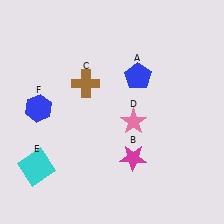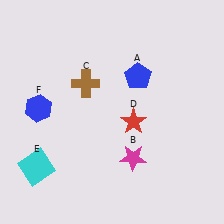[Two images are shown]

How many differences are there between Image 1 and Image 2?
There is 1 difference between the two images.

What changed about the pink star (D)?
In Image 1, D is pink. In Image 2, it changed to red.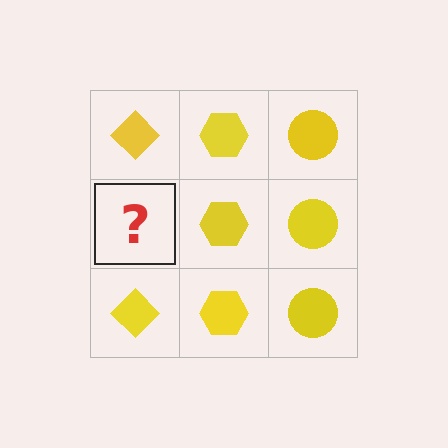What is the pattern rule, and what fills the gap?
The rule is that each column has a consistent shape. The gap should be filled with a yellow diamond.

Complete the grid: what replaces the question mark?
The question mark should be replaced with a yellow diamond.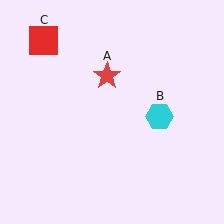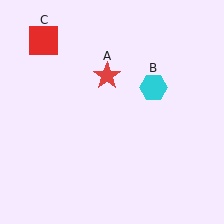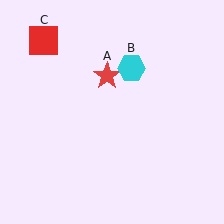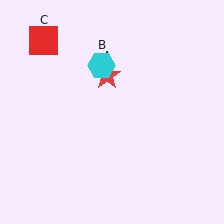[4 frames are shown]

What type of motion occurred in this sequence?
The cyan hexagon (object B) rotated counterclockwise around the center of the scene.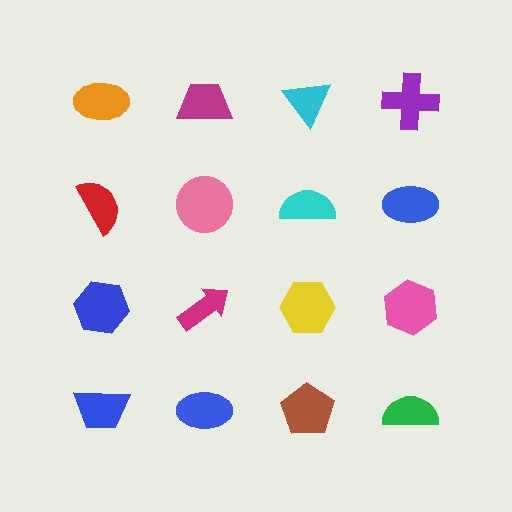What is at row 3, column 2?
A magenta arrow.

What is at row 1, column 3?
A cyan triangle.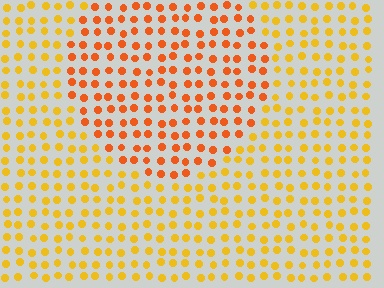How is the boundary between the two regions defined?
The boundary is defined purely by a slight shift in hue (about 28 degrees). Spacing, size, and orientation are identical on both sides.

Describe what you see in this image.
The image is filled with small yellow elements in a uniform arrangement. A circle-shaped region is visible where the elements are tinted to a slightly different hue, forming a subtle color boundary.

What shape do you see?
I see a circle.